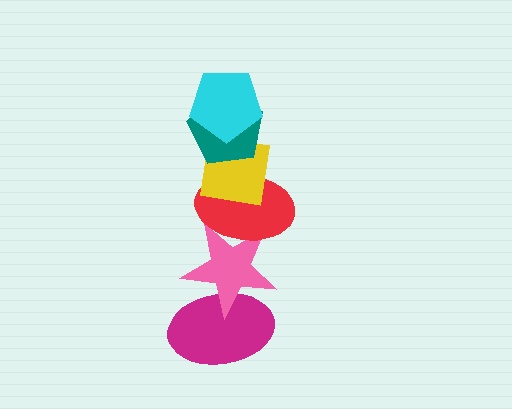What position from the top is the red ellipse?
The red ellipse is 4th from the top.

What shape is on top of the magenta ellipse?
The pink star is on top of the magenta ellipse.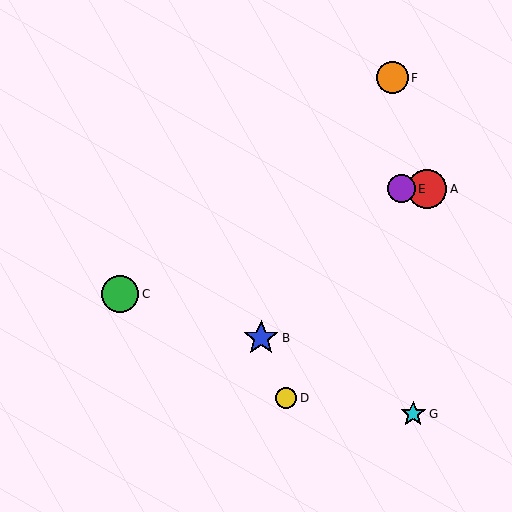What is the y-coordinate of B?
Object B is at y≈338.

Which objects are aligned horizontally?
Objects A, E are aligned horizontally.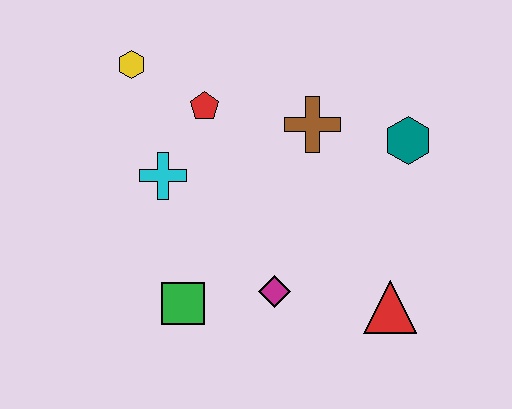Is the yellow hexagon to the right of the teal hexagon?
No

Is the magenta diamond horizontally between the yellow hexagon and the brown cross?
Yes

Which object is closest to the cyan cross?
The red pentagon is closest to the cyan cross.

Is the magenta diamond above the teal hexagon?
No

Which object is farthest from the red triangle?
The yellow hexagon is farthest from the red triangle.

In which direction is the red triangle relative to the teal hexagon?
The red triangle is below the teal hexagon.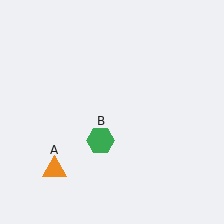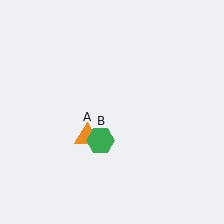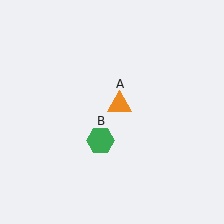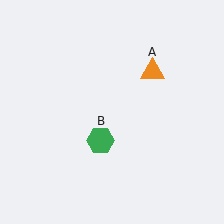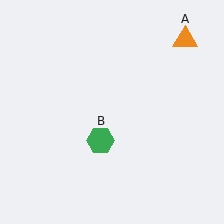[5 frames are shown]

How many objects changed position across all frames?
1 object changed position: orange triangle (object A).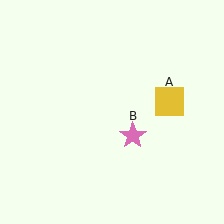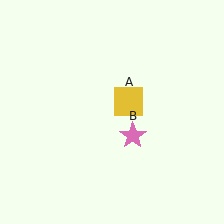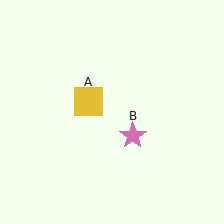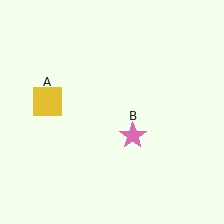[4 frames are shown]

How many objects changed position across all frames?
1 object changed position: yellow square (object A).